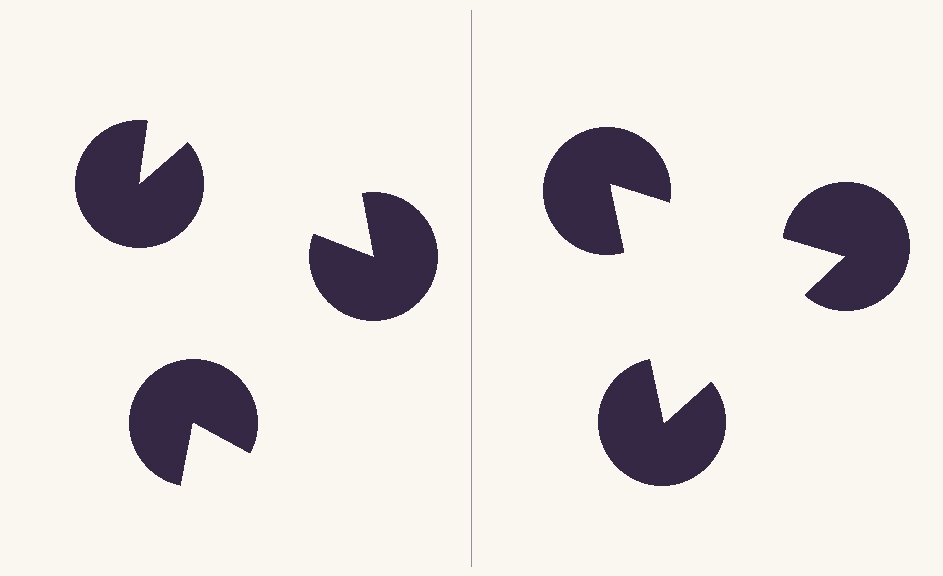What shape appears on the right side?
An illusory triangle.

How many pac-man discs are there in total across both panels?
6 — 3 on each side.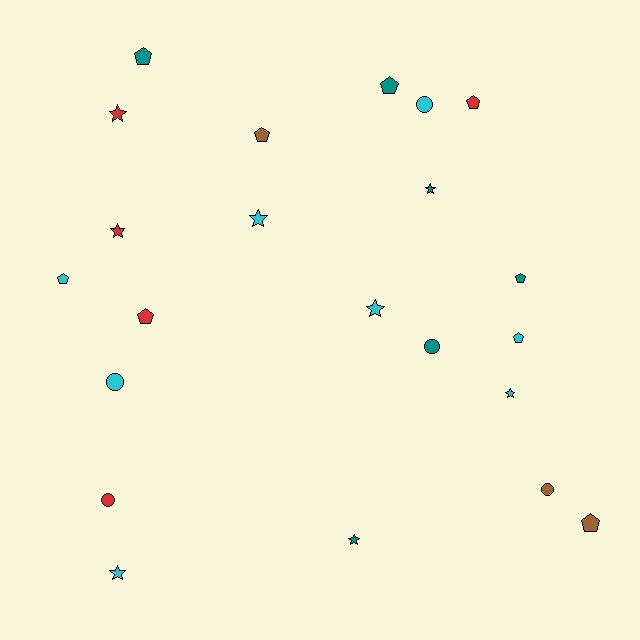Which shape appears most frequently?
Pentagon, with 9 objects.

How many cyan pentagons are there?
There are 2 cyan pentagons.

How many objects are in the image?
There are 22 objects.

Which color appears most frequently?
Cyan, with 8 objects.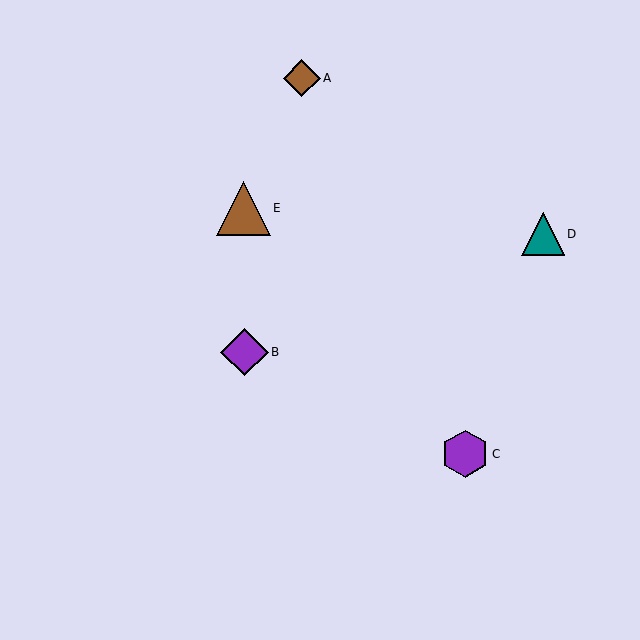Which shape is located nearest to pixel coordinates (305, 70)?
The brown diamond (labeled A) at (302, 78) is nearest to that location.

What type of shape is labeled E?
Shape E is a brown triangle.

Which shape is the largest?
The brown triangle (labeled E) is the largest.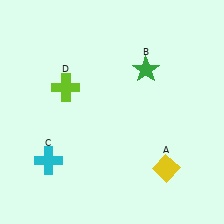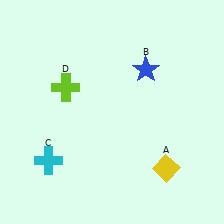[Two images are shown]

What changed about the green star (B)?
In Image 1, B is green. In Image 2, it changed to blue.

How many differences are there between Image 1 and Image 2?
There is 1 difference between the two images.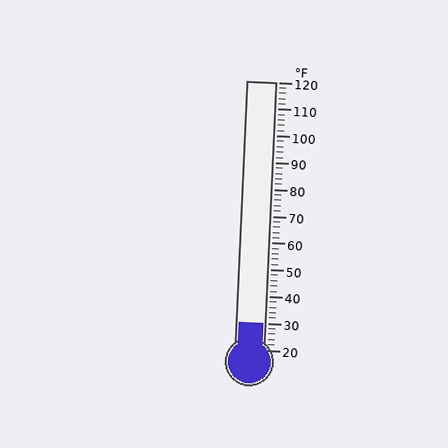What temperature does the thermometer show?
The thermometer shows approximately 30°F.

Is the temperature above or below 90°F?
The temperature is below 90°F.